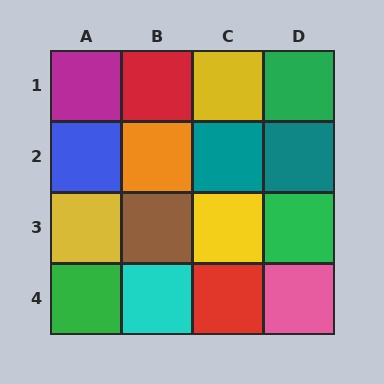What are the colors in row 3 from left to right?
Yellow, brown, yellow, green.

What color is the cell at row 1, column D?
Green.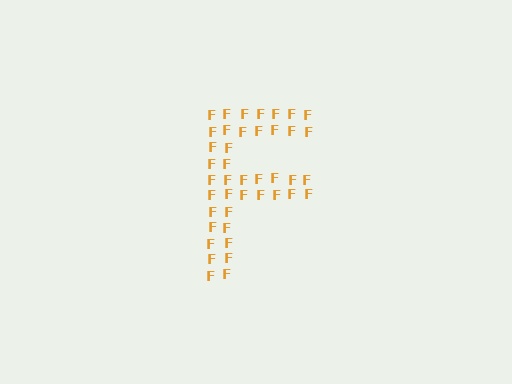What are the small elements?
The small elements are letter F's.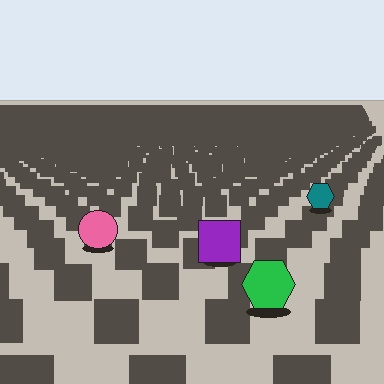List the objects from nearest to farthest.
From nearest to farthest: the green hexagon, the purple square, the pink circle, the teal hexagon.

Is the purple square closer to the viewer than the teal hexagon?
Yes. The purple square is closer — you can tell from the texture gradient: the ground texture is coarser near it.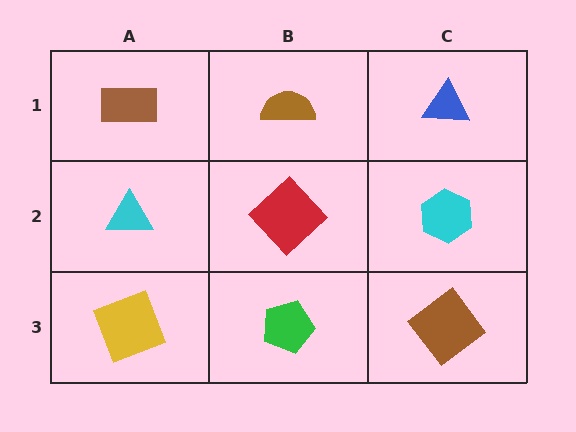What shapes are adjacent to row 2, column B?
A brown semicircle (row 1, column B), a green pentagon (row 3, column B), a cyan triangle (row 2, column A), a cyan hexagon (row 2, column C).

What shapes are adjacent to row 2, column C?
A blue triangle (row 1, column C), a brown diamond (row 3, column C), a red diamond (row 2, column B).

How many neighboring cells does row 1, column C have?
2.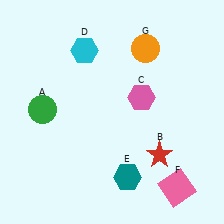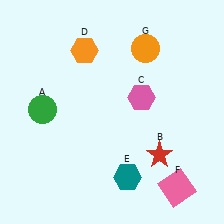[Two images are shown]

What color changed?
The hexagon (D) changed from cyan in Image 1 to orange in Image 2.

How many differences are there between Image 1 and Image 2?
There is 1 difference between the two images.